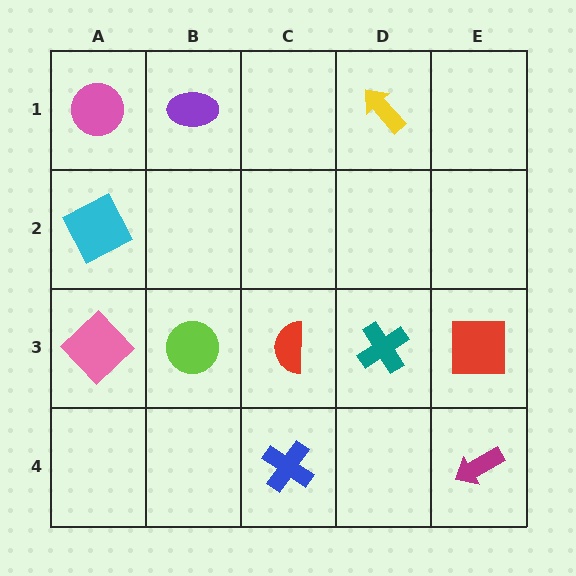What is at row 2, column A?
A cyan square.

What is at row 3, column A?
A pink diamond.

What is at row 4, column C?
A blue cross.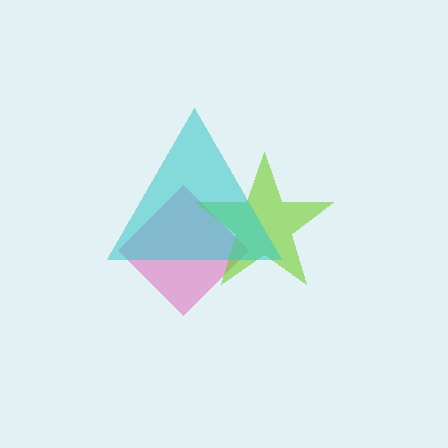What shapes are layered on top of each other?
The layered shapes are: a pink diamond, a lime star, a cyan triangle.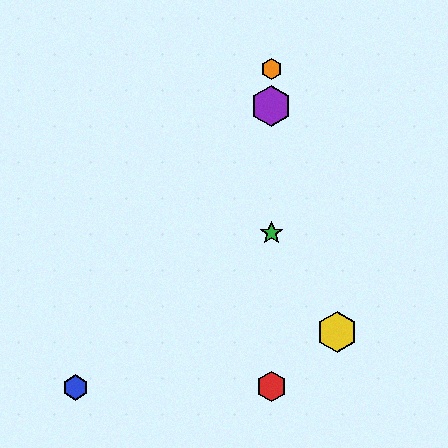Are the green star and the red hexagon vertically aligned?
Yes, both are at x≈271.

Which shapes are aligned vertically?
The red hexagon, the green star, the purple hexagon, the orange hexagon are aligned vertically.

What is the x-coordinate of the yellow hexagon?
The yellow hexagon is at x≈337.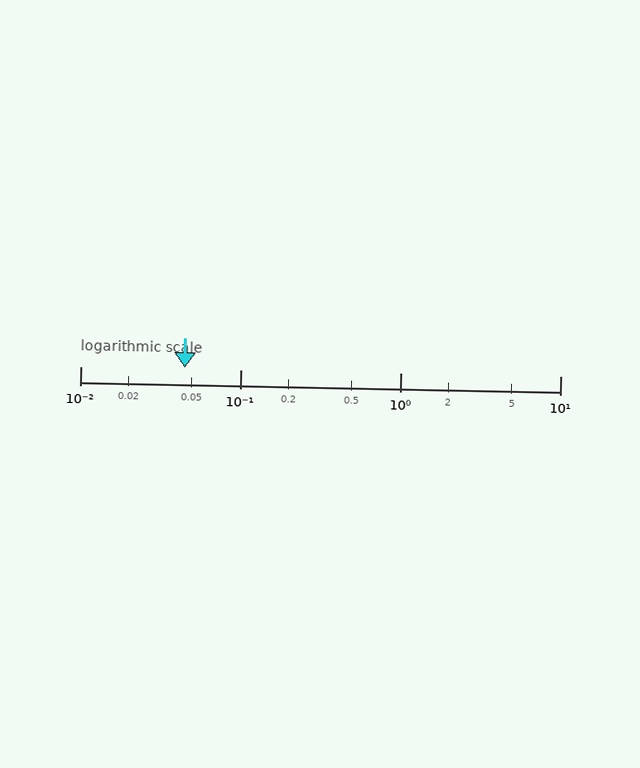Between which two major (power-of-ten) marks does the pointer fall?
The pointer is between 0.01 and 0.1.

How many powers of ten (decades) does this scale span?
The scale spans 3 decades, from 0.01 to 10.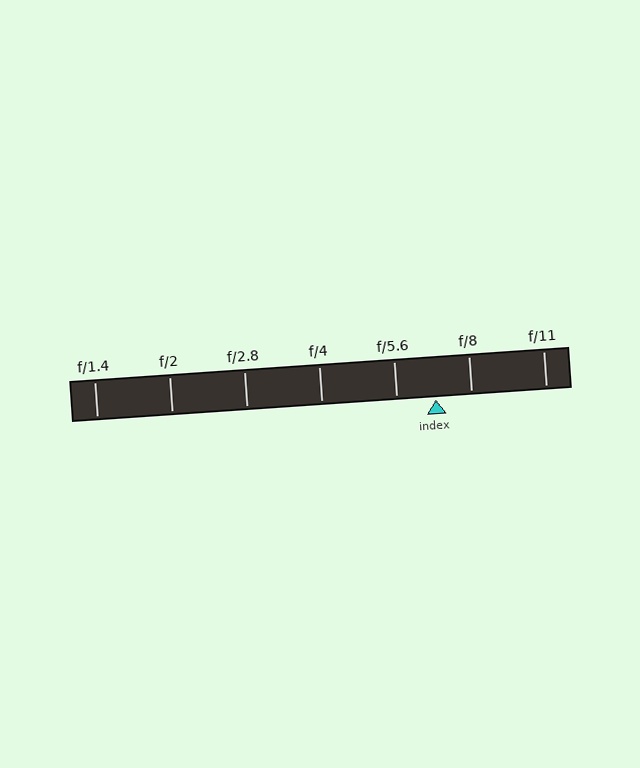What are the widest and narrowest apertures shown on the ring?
The widest aperture shown is f/1.4 and the narrowest is f/11.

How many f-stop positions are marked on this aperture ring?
There are 7 f-stop positions marked.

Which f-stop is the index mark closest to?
The index mark is closest to f/8.